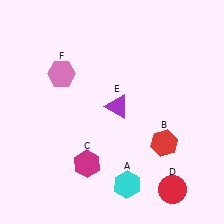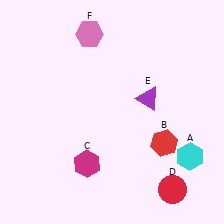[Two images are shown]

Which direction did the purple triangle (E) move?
The purple triangle (E) moved right.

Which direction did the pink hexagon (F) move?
The pink hexagon (F) moved up.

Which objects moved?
The objects that moved are: the cyan hexagon (A), the purple triangle (E), the pink hexagon (F).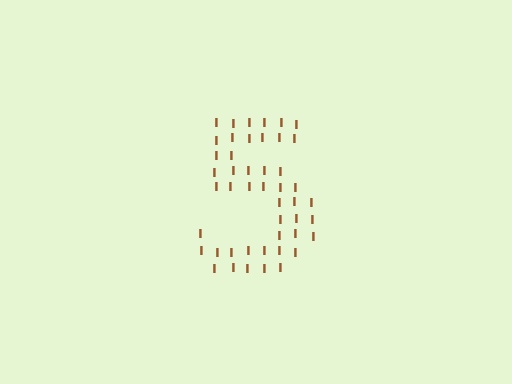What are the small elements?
The small elements are letter I's.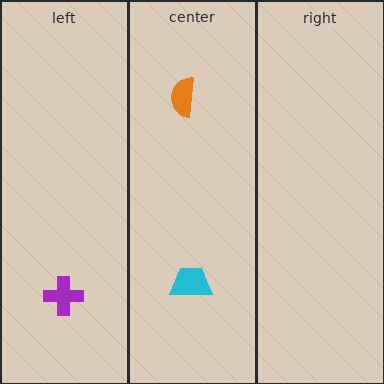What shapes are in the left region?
The purple cross.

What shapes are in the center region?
The orange semicircle, the cyan trapezoid.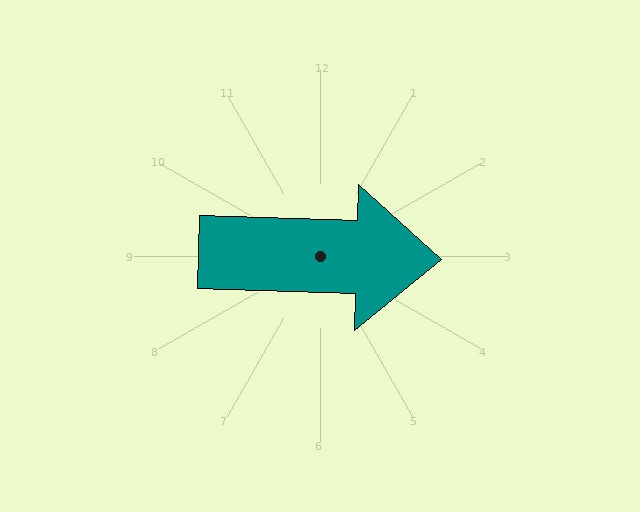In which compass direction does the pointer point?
East.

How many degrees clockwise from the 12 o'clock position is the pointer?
Approximately 92 degrees.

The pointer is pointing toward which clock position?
Roughly 3 o'clock.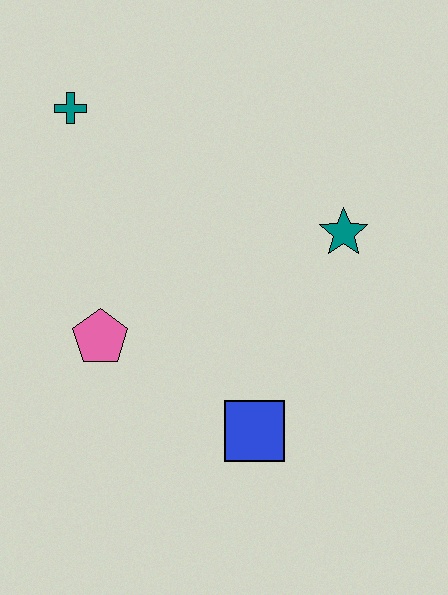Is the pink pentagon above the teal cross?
No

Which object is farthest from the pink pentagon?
The teal star is farthest from the pink pentagon.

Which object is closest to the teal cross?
The pink pentagon is closest to the teal cross.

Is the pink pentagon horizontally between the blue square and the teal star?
No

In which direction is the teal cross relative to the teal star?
The teal cross is to the left of the teal star.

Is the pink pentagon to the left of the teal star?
Yes